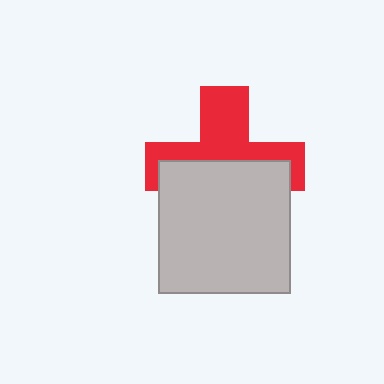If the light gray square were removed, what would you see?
You would see the complete red cross.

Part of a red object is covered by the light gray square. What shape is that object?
It is a cross.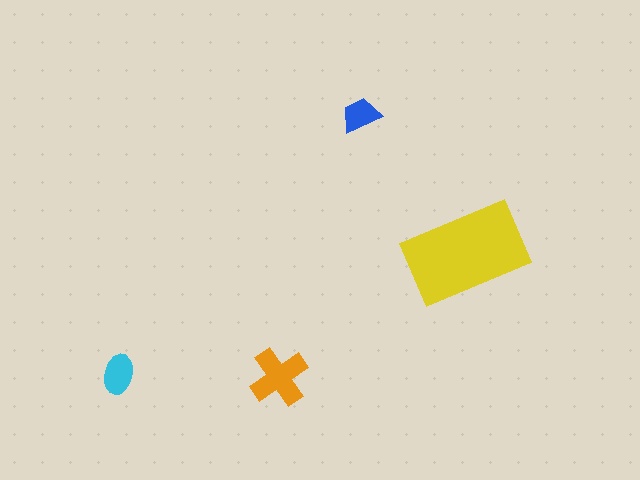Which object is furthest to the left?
The cyan ellipse is leftmost.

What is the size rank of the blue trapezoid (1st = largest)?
4th.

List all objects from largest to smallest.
The yellow rectangle, the orange cross, the cyan ellipse, the blue trapezoid.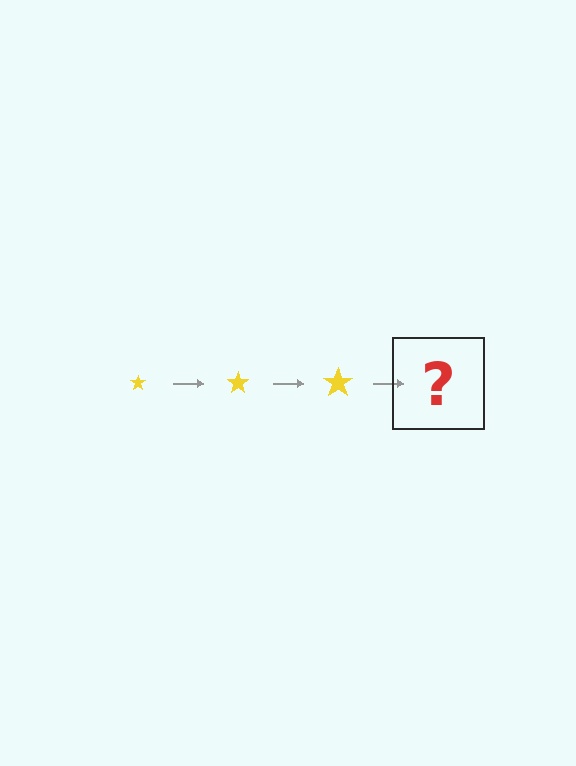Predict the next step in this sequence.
The next step is a yellow star, larger than the previous one.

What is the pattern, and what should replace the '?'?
The pattern is that the star gets progressively larger each step. The '?' should be a yellow star, larger than the previous one.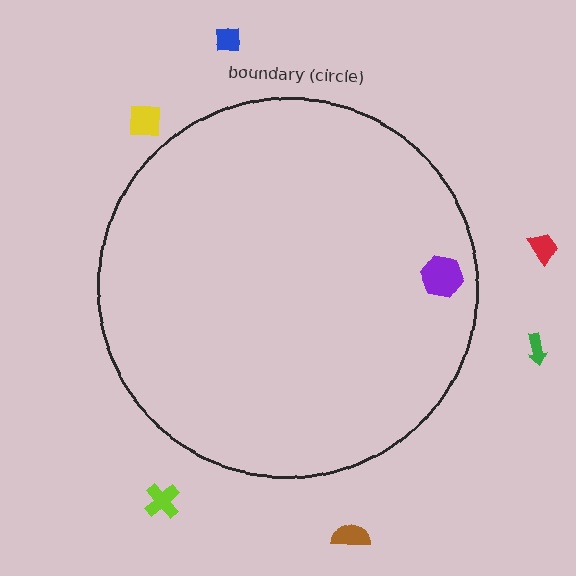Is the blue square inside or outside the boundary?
Outside.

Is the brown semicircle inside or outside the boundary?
Outside.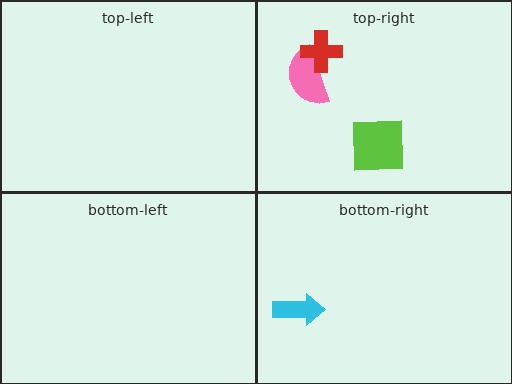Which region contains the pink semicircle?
The top-right region.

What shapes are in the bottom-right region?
The cyan arrow.